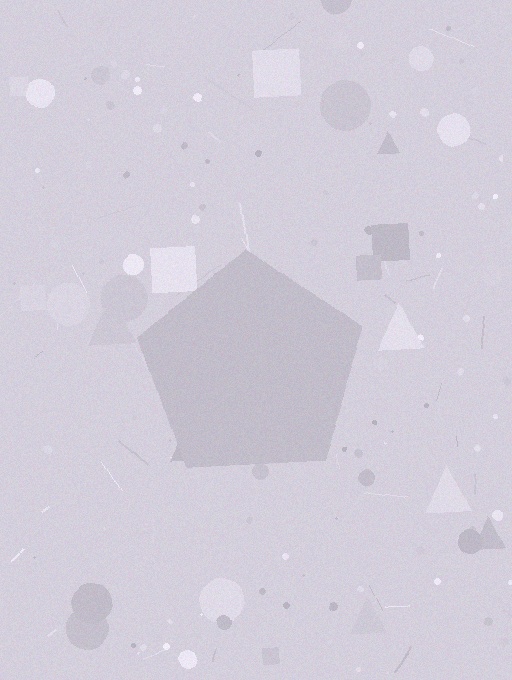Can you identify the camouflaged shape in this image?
The camouflaged shape is a pentagon.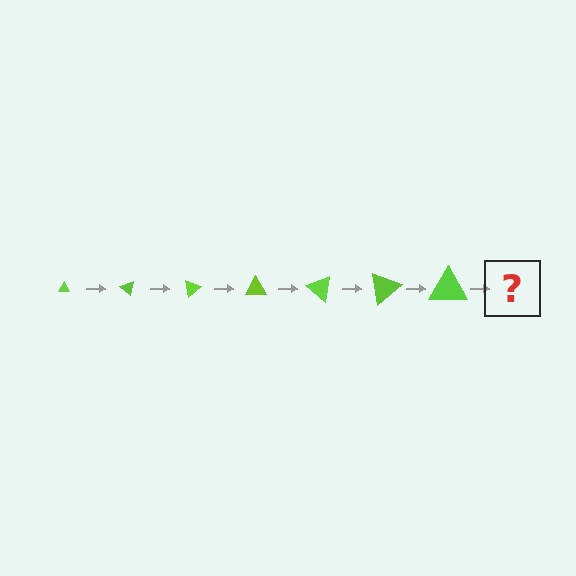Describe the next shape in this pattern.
It should be a triangle, larger than the previous one and rotated 280 degrees from the start.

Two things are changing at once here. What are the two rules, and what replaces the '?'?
The two rules are that the triangle grows larger each step and it rotates 40 degrees each step. The '?' should be a triangle, larger than the previous one and rotated 280 degrees from the start.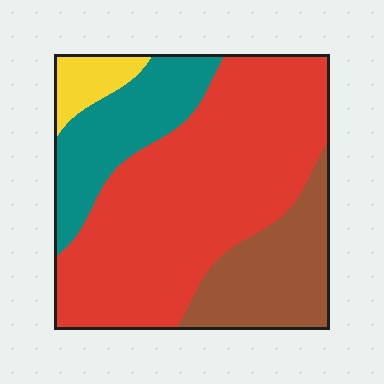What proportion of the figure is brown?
Brown takes up between a sixth and a third of the figure.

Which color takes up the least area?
Yellow, at roughly 5%.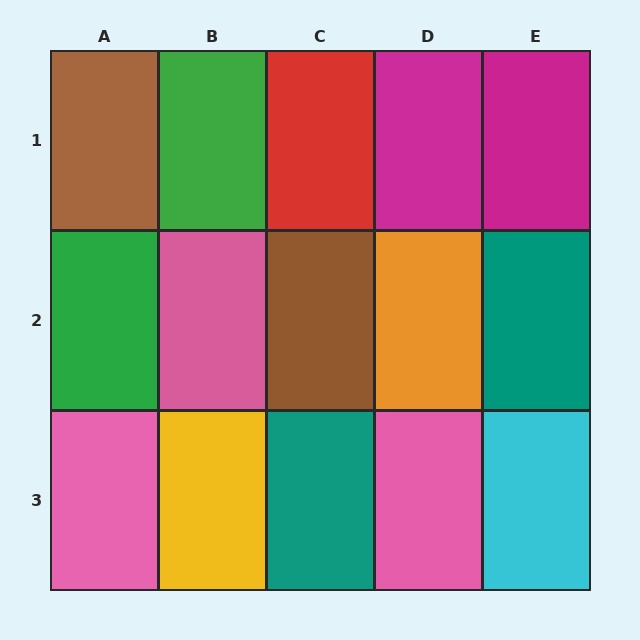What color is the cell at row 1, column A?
Brown.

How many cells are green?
2 cells are green.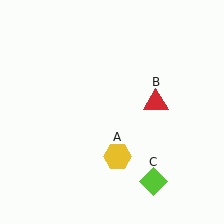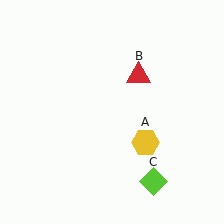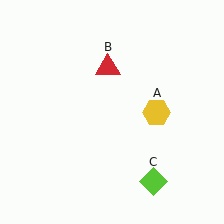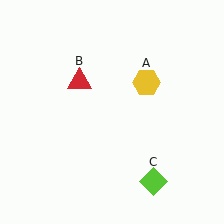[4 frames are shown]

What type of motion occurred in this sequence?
The yellow hexagon (object A), red triangle (object B) rotated counterclockwise around the center of the scene.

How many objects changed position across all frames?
2 objects changed position: yellow hexagon (object A), red triangle (object B).